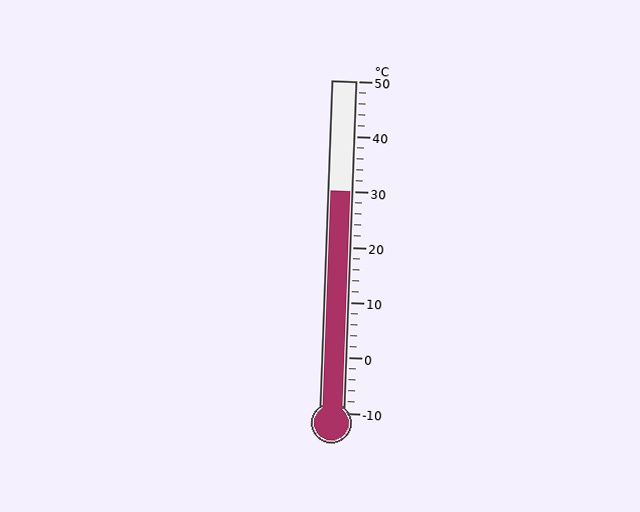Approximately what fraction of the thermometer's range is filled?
The thermometer is filled to approximately 65% of its range.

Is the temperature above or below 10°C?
The temperature is above 10°C.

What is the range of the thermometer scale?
The thermometer scale ranges from -10°C to 50°C.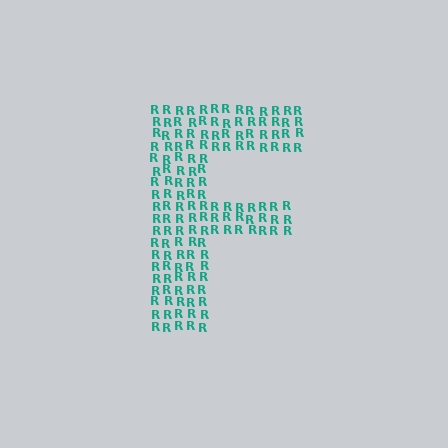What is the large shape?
The large shape is the letter F.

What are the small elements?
The small elements are letter R's.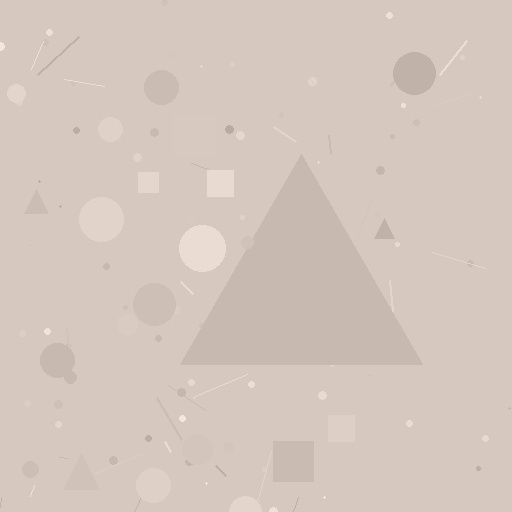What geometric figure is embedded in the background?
A triangle is embedded in the background.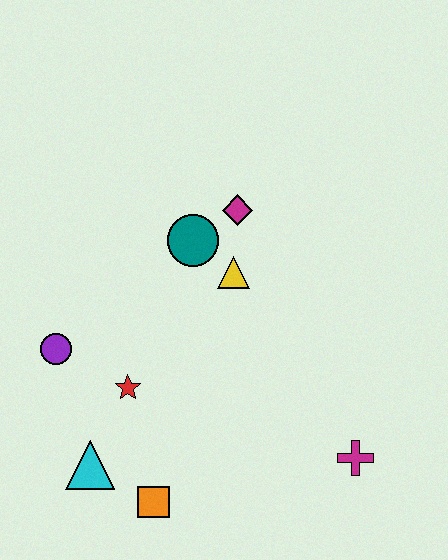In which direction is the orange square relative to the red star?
The orange square is below the red star.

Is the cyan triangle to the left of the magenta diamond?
Yes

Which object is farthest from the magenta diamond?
The orange square is farthest from the magenta diamond.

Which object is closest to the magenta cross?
The orange square is closest to the magenta cross.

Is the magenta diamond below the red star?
No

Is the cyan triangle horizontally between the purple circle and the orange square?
Yes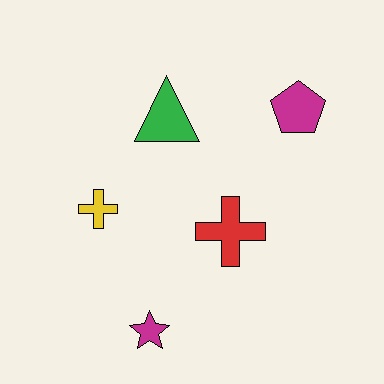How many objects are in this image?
There are 5 objects.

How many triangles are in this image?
There is 1 triangle.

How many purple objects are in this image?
There are no purple objects.